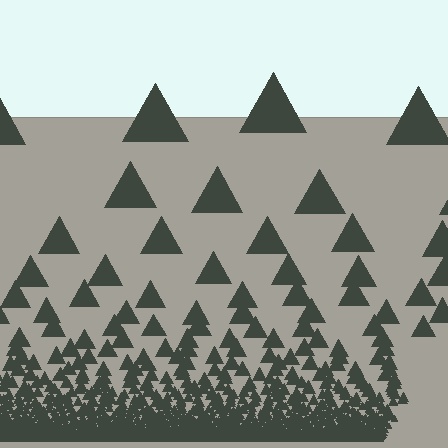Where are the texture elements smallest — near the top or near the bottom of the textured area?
Near the bottom.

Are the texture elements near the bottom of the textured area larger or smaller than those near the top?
Smaller. The gradient is inverted — elements near the bottom are smaller and denser.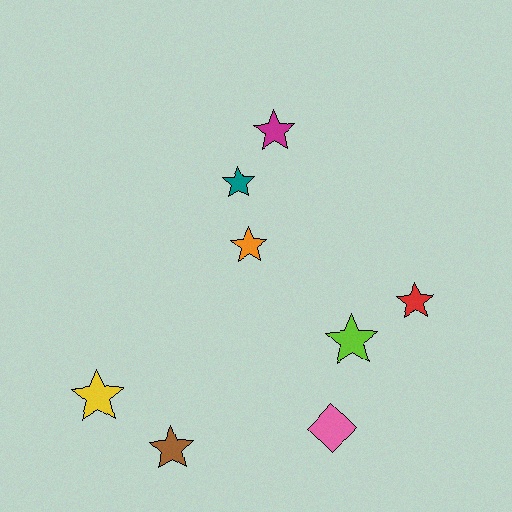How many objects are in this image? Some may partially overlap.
There are 8 objects.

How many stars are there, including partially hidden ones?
There are 7 stars.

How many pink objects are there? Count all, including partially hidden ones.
There is 1 pink object.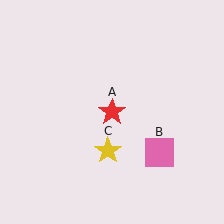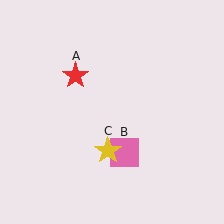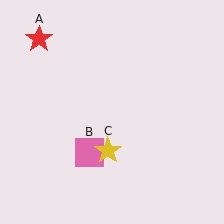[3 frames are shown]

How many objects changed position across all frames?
2 objects changed position: red star (object A), pink square (object B).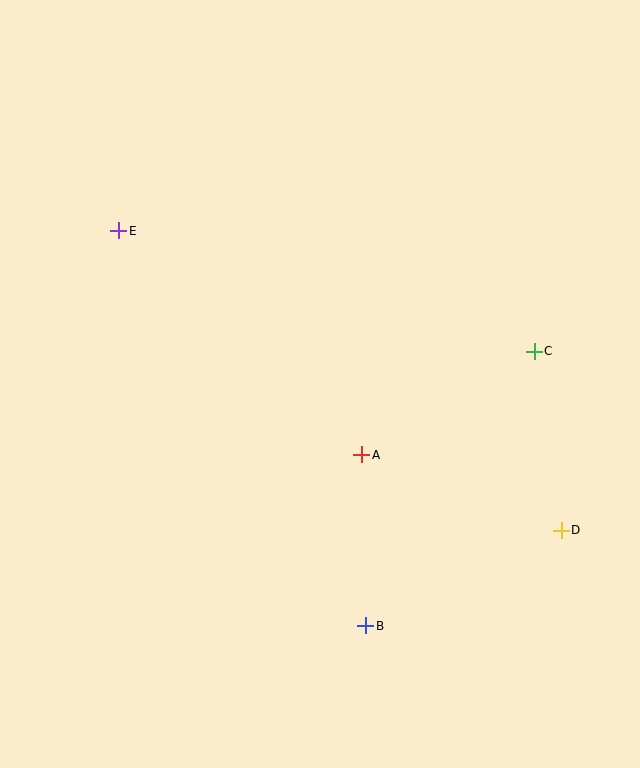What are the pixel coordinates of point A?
Point A is at (362, 455).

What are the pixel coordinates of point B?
Point B is at (366, 626).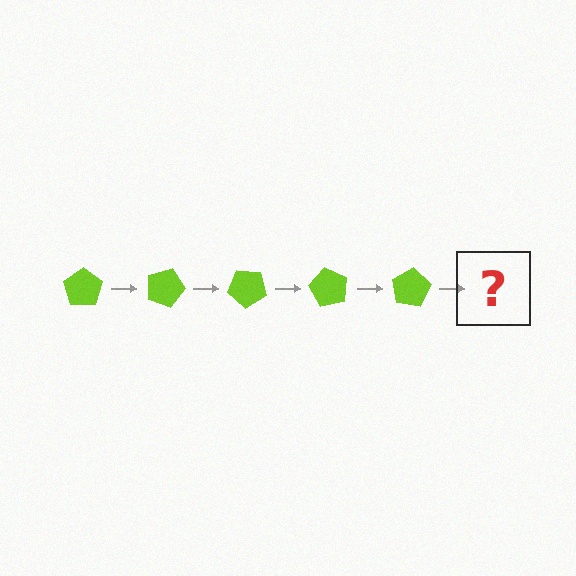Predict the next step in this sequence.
The next step is a lime pentagon rotated 100 degrees.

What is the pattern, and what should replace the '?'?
The pattern is that the pentagon rotates 20 degrees each step. The '?' should be a lime pentagon rotated 100 degrees.